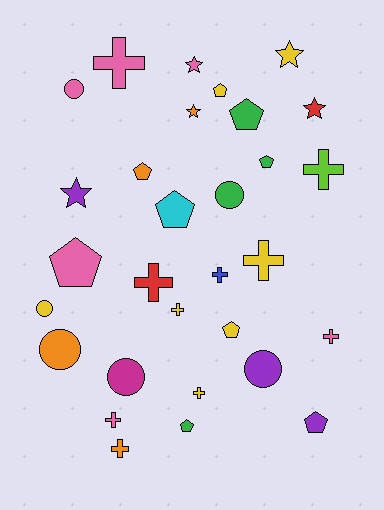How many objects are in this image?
There are 30 objects.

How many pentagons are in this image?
There are 9 pentagons.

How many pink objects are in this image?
There are 6 pink objects.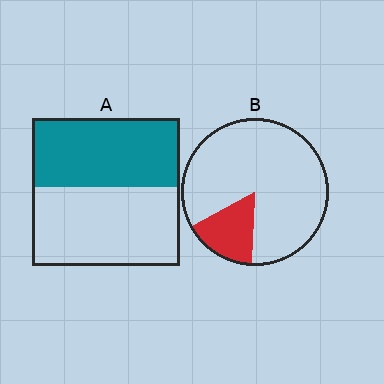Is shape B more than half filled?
No.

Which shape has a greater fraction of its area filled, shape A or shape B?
Shape A.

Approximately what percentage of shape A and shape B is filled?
A is approximately 45% and B is approximately 15%.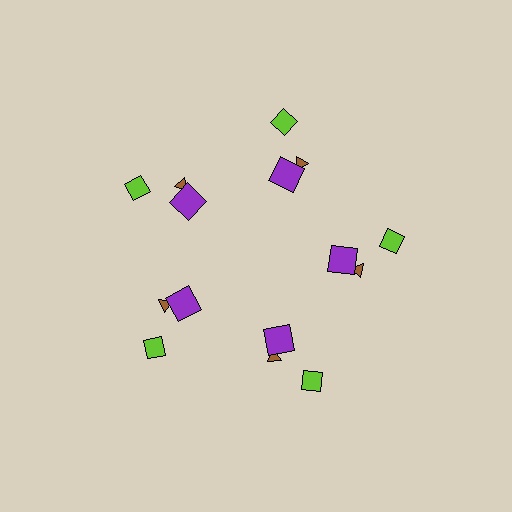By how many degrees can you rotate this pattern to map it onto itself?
The pattern maps onto itself every 72 degrees of rotation.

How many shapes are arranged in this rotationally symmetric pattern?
There are 15 shapes, arranged in 5 groups of 3.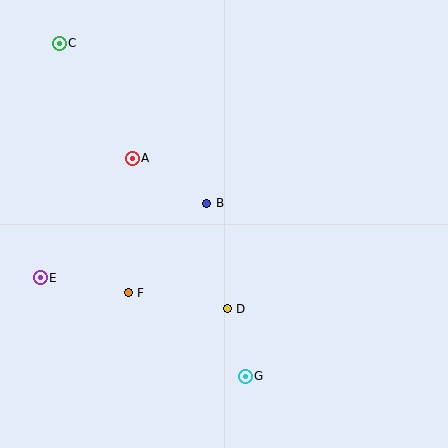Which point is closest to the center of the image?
Point B at (207, 203) is closest to the center.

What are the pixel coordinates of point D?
Point D is at (227, 309).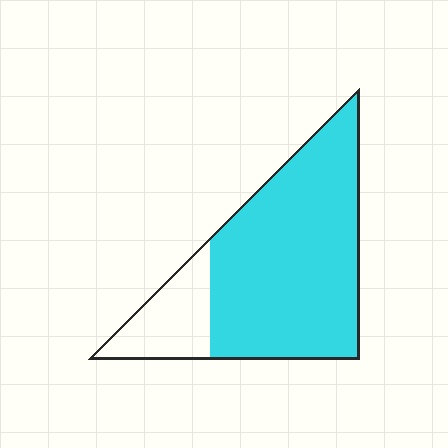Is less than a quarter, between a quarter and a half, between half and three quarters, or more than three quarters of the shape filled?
More than three quarters.